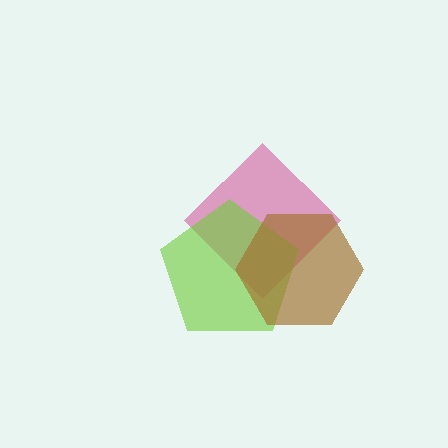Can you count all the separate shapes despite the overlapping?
Yes, there are 3 separate shapes.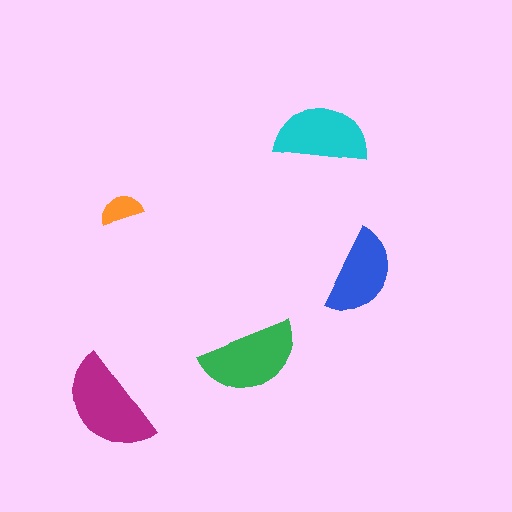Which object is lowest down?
The magenta semicircle is bottommost.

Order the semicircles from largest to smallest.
the magenta one, the green one, the cyan one, the blue one, the orange one.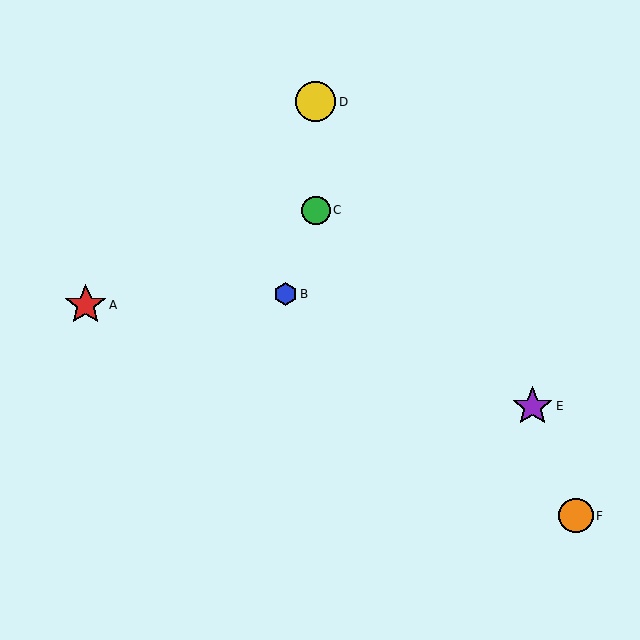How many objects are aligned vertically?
2 objects (C, D) are aligned vertically.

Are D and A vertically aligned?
No, D is at x≈316 and A is at x≈86.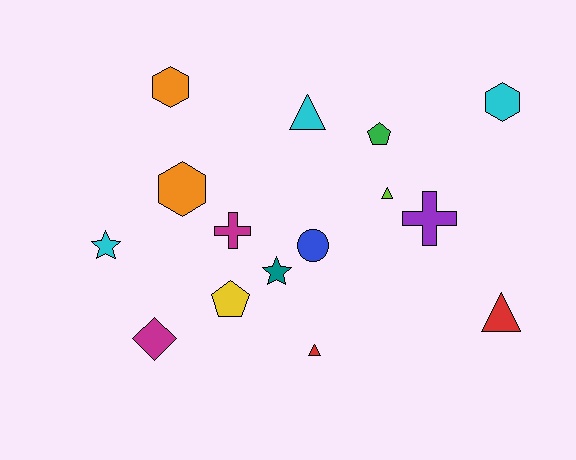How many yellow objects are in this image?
There is 1 yellow object.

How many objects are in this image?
There are 15 objects.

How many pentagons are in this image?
There are 2 pentagons.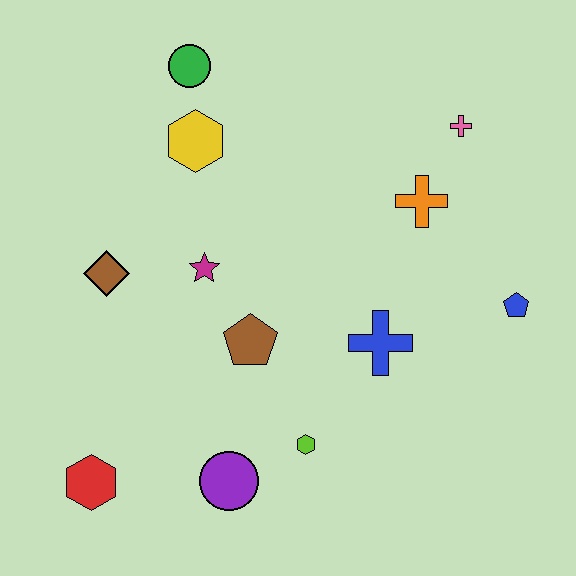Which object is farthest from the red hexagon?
The pink cross is farthest from the red hexagon.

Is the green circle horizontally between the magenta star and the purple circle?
No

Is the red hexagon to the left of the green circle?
Yes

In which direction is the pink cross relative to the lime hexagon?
The pink cross is above the lime hexagon.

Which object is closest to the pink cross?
The orange cross is closest to the pink cross.